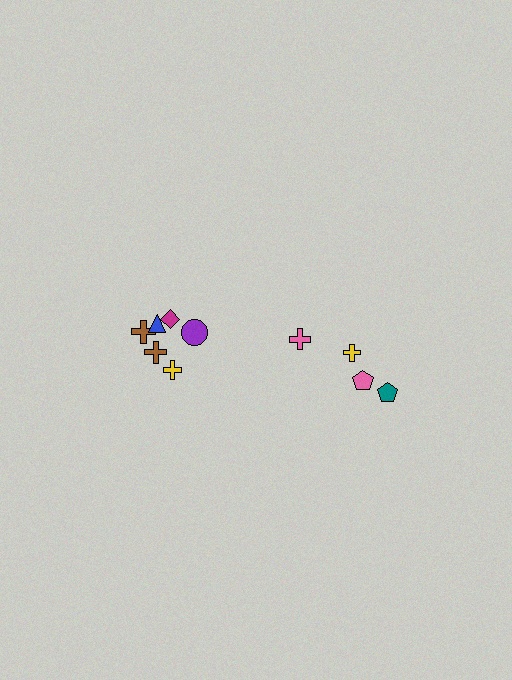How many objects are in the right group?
There are 4 objects.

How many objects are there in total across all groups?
There are 10 objects.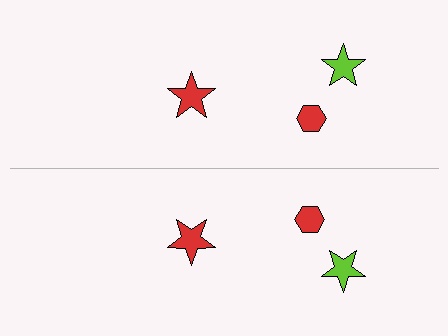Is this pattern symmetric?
Yes, this pattern has bilateral (reflection) symmetry.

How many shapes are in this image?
There are 6 shapes in this image.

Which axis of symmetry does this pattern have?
The pattern has a horizontal axis of symmetry running through the center of the image.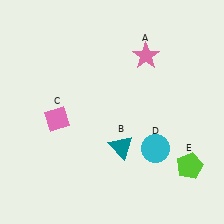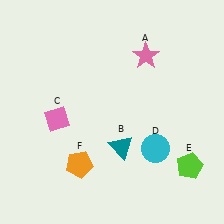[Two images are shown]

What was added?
An orange pentagon (F) was added in Image 2.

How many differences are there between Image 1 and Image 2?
There is 1 difference between the two images.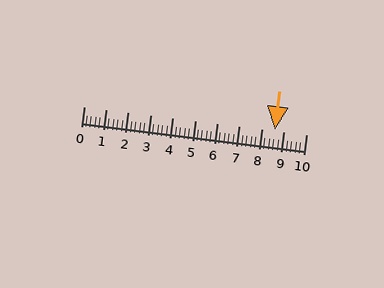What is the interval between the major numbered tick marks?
The major tick marks are spaced 1 units apart.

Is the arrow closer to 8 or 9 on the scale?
The arrow is closer to 9.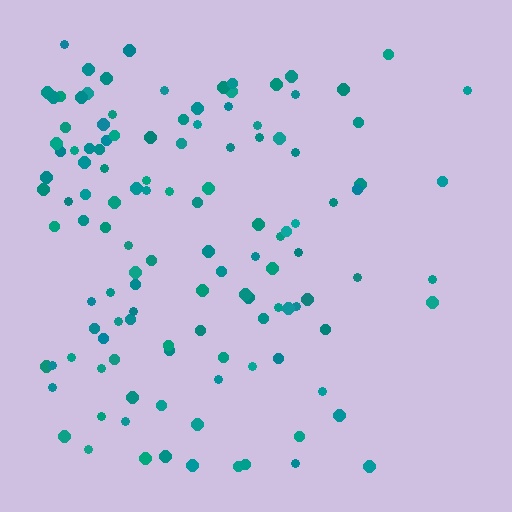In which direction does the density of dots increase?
From right to left, with the left side densest.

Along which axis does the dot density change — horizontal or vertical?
Horizontal.